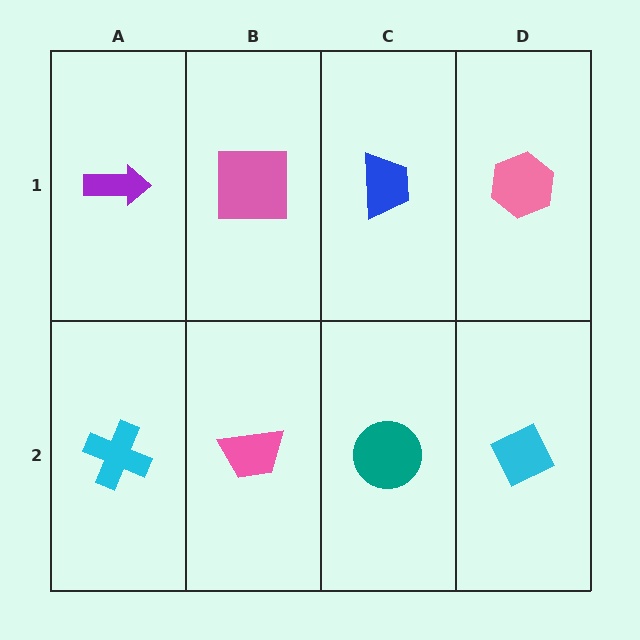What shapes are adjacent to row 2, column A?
A purple arrow (row 1, column A), a pink trapezoid (row 2, column B).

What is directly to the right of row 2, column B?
A teal circle.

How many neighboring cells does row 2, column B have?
3.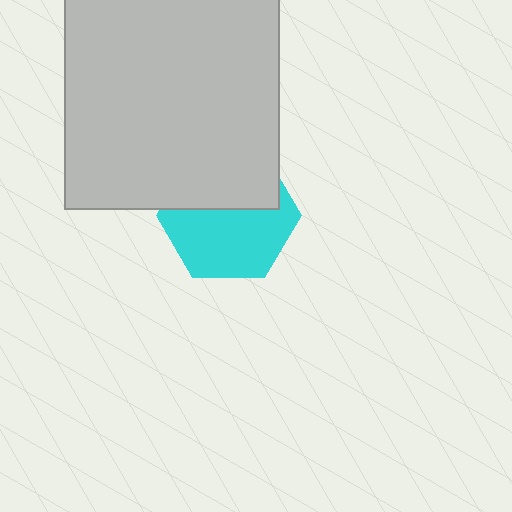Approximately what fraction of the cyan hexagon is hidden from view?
Roughly 42% of the cyan hexagon is hidden behind the light gray square.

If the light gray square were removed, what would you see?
You would see the complete cyan hexagon.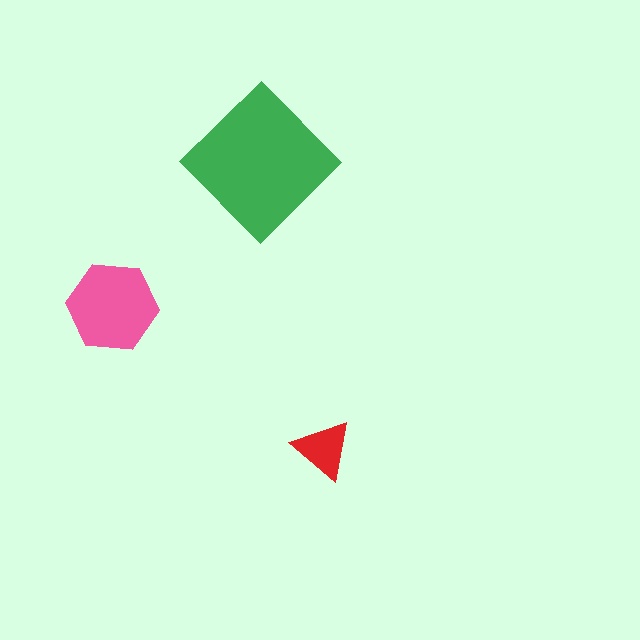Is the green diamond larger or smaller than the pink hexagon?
Larger.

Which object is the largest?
The green diamond.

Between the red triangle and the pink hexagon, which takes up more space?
The pink hexagon.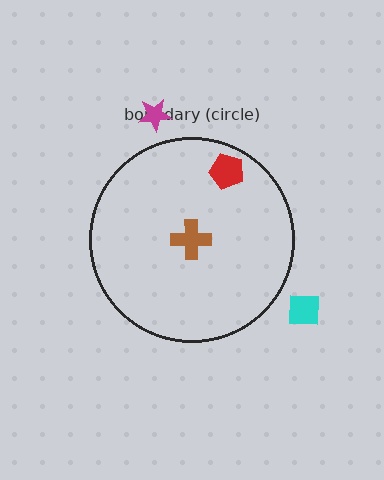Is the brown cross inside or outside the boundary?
Inside.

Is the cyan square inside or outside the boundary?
Outside.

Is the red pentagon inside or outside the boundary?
Inside.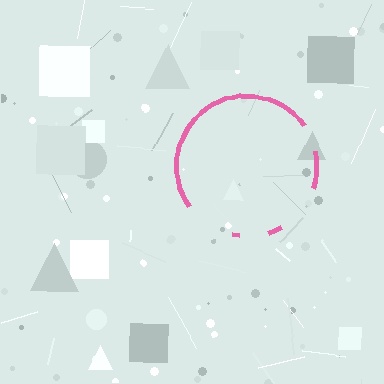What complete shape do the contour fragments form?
The contour fragments form a circle.